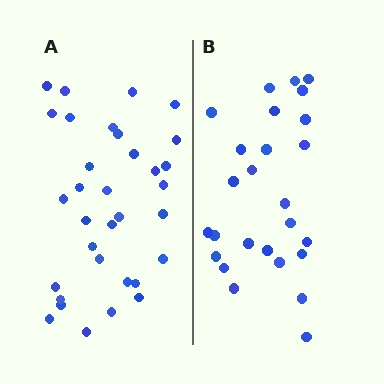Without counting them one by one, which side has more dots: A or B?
Region A (the left region) has more dots.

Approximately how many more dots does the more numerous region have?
Region A has roughly 8 or so more dots than region B.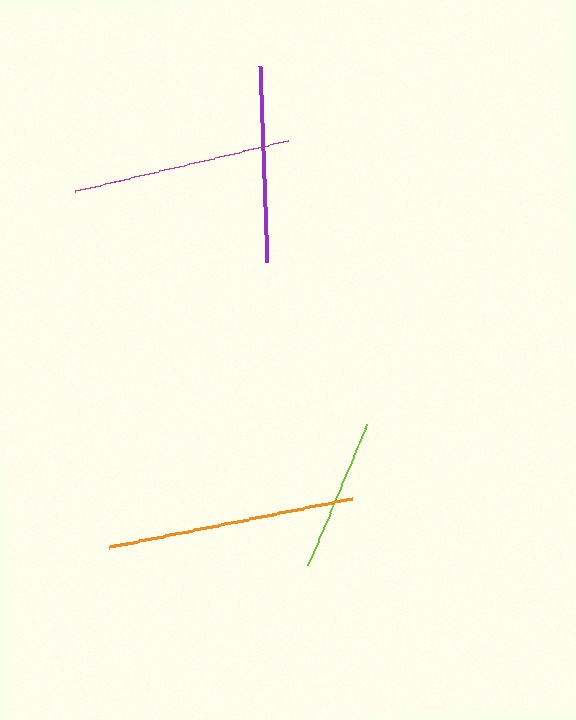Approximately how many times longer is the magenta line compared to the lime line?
The magenta line is approximately 1.4 times the length of the lime line.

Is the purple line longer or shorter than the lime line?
The purple line is longer than the lime line.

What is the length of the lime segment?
The lime segment is approximately 153 pixels long.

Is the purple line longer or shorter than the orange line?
The orange line is longer than the purple line.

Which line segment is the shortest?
The lime line is the shortest at approximately 153 pixels.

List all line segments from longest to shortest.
From longest to shortest: orange, magenta, purple, lime.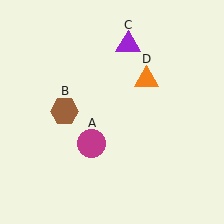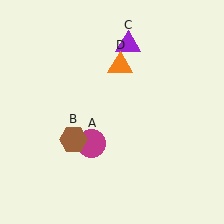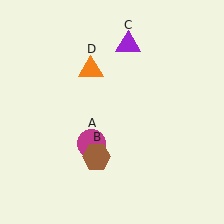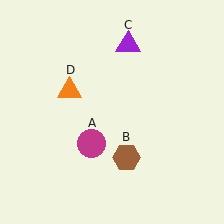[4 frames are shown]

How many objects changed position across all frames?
2 objects changed position: brown hexagon (object B), orange triangle (object D).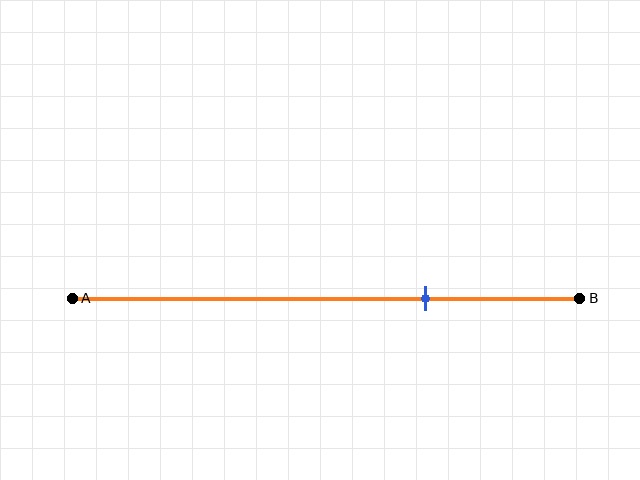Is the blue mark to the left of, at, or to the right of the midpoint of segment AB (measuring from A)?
The blue mark is to the right of the midpoint of segment AB.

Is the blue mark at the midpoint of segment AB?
No, the mark is at about 70% from A, not at the 50% midpoint.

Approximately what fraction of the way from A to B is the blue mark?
The blue mark is approximately 70% of the way from A to B.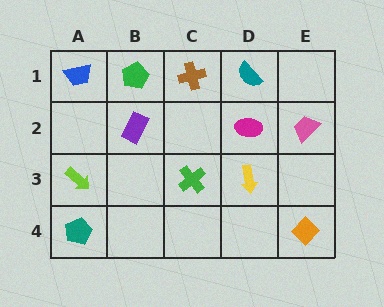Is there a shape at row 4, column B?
No, that cell is empty.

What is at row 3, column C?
A green cross.